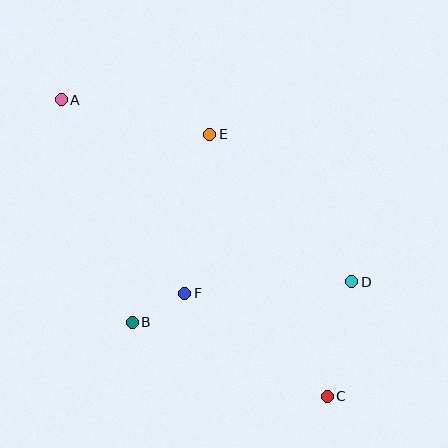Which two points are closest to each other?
Points B and F are closest to each other.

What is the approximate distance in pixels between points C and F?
The distance between C and F is approximately 176 pixels.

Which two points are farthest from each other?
Points A and C are farthest from each other.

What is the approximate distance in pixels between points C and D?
The distance between C and D is approximately 117 pixels.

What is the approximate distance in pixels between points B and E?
The distance between B and E is approximately 203 pixels.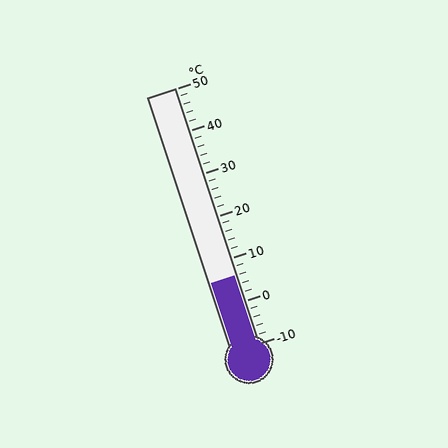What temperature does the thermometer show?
The thermometer shows approximately 6°C.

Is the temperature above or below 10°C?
The temperature is below 10°C.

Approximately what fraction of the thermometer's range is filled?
The thermometer is filled to approximately 25% of its range.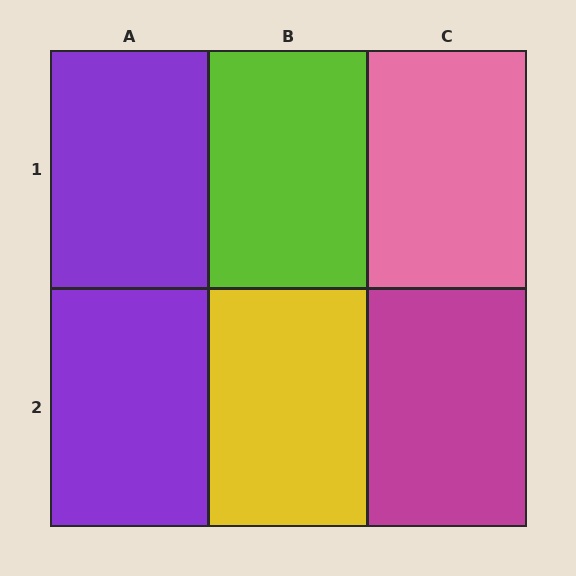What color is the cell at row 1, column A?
Purple.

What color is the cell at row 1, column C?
Pink.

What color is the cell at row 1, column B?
Lime.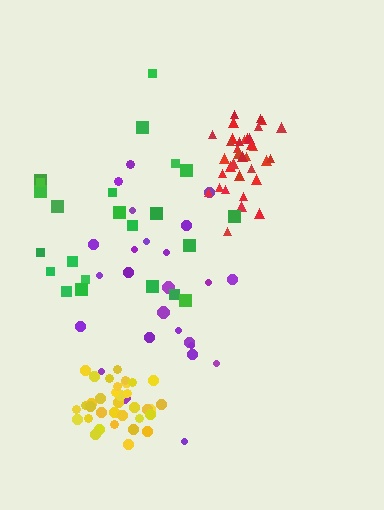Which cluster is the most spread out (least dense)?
Green.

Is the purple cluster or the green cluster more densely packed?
Purple.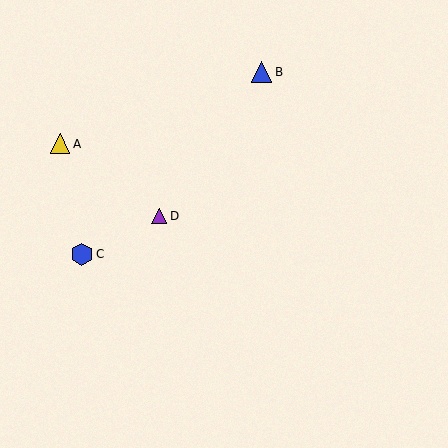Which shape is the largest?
The blue hexagon (labeled C) is the largest.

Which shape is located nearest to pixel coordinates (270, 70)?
The blue triangle (labeled B) at (261, 72) is nearest to that location.